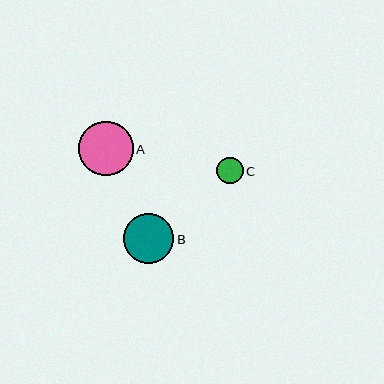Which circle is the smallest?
Circle C is the smallest with a size of approximately 26 pixels.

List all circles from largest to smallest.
From largest to smallest: A, B, C.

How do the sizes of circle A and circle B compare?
Circle A and circle B are approximately the same size.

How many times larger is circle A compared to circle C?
Circle A is approximately 2.1 times the size of circle C.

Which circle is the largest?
Circle A is the largest with a size of approximately 55 pixels.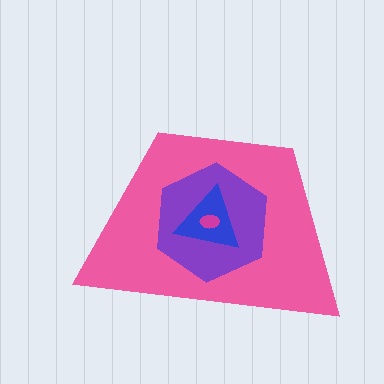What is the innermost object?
The magenta ellipse.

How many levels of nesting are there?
4.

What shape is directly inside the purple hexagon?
The blue triangle.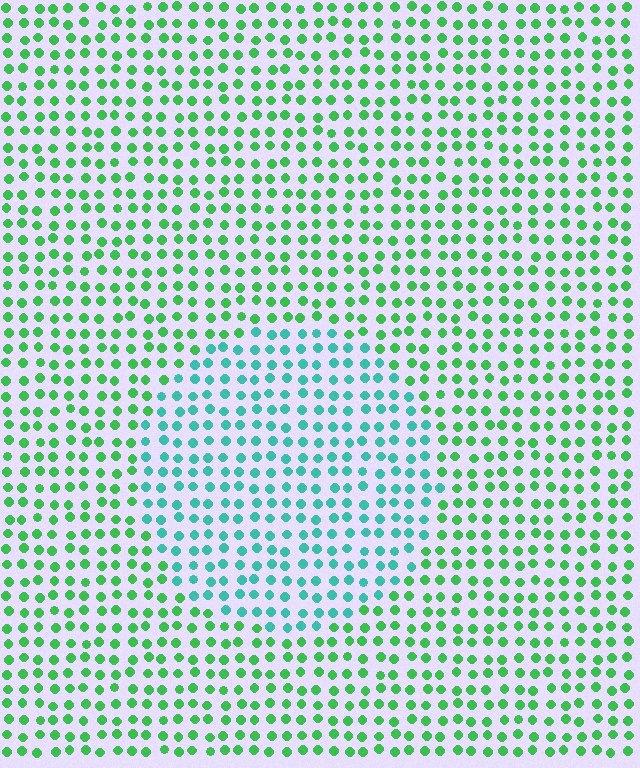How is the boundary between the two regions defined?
The boundary is defined purely by a slight shift in hue (about 43 degrees). Spacing, size, and orientation are identical on both sides.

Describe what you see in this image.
The image is filled with small green elements in a uniform arrangement. A circle-shaped region is visible where the elements are tinted to a slightly different hue, forming a subtle color boundary.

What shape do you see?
I see a circle.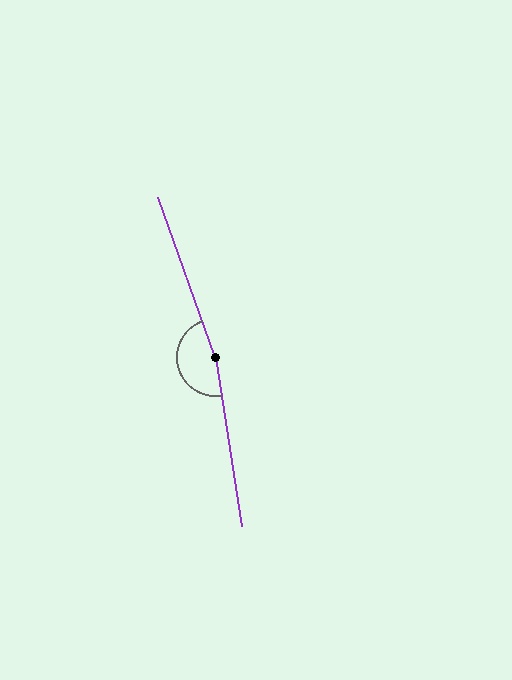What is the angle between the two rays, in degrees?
Approximately 169 degrees.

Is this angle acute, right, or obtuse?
It is obtuse.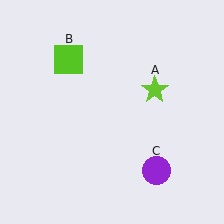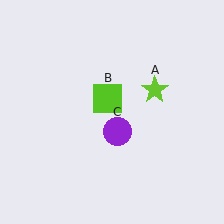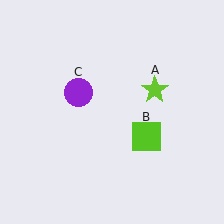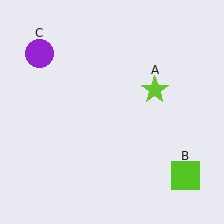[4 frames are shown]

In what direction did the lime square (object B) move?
The lime square (object B) moved down and to the right.